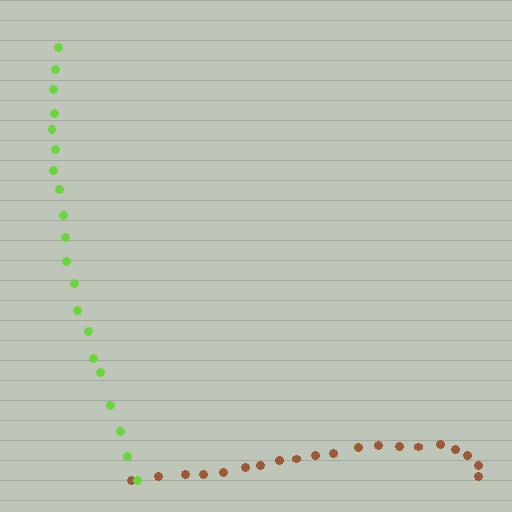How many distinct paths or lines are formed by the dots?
There are 2 distinct paths.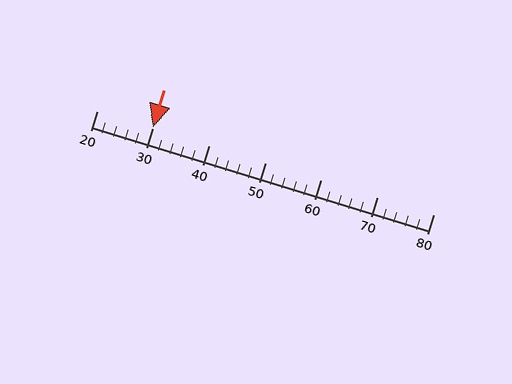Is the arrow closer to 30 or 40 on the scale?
The arrow is closer to 30.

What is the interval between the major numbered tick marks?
The major tick marks are spaced 10 units apart.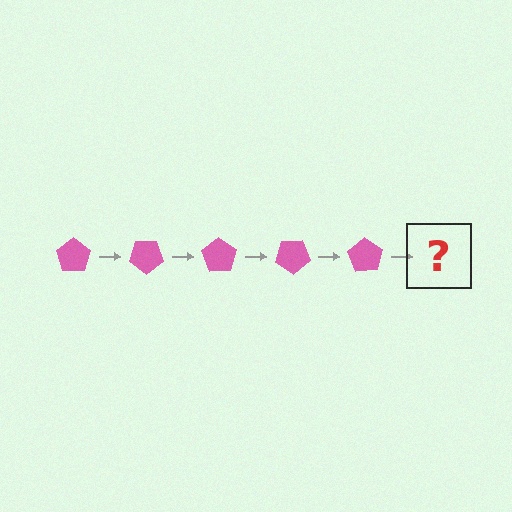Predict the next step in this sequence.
The next step is a pink pentagon rotated 175 degrees.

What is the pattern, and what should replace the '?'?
The pattern is that the pentagon rotates 35 degrees each step. The '?' should be a pink pentagon rotated 175 degrees.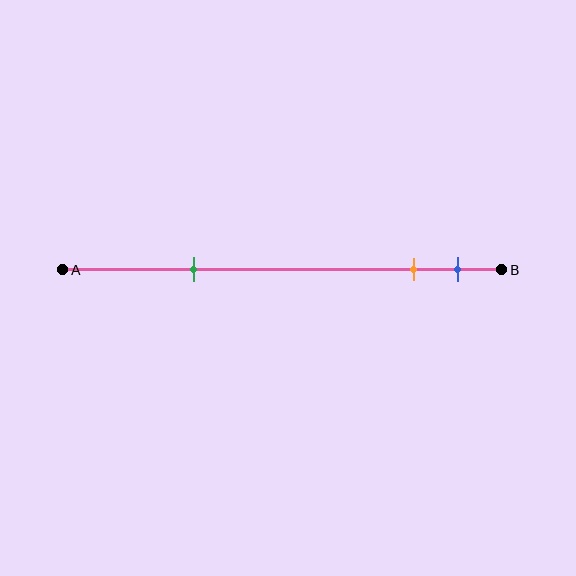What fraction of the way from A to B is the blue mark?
The blue mark is approximately 90% (0.9) of the way from A to B.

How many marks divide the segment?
There are 3 marks dividing the segment.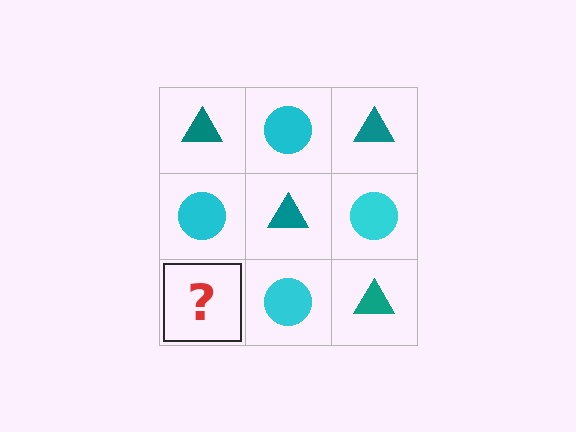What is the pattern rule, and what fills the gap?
The rule is that it alternates teal triangle and cyan circle in a checkerboard pattern. The gap should be filled with a teal triangle.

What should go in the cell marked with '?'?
The missing cell should contain a teal triangle.